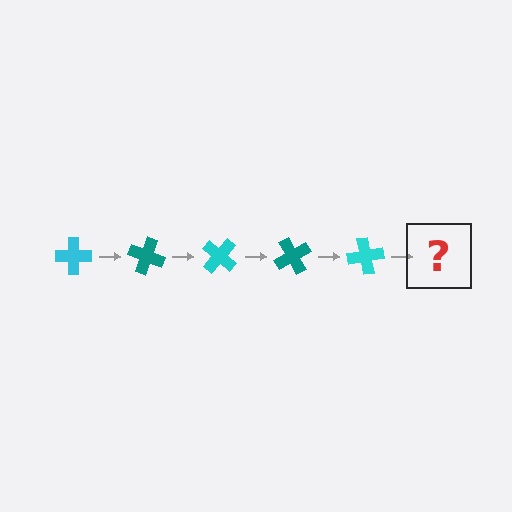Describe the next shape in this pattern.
It should be a teal cross, rotated 100 degrees from the start.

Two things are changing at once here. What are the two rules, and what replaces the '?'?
The two rules are that it rotates 20 degrees each step and the color cycles through cyan and teal. The '?' should be a teal cross, rotated 100 degrees from the start.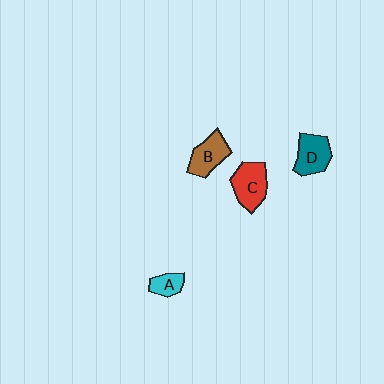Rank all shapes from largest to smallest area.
From largest to smallest: C (red), D (teal), B (brown), A (cyan).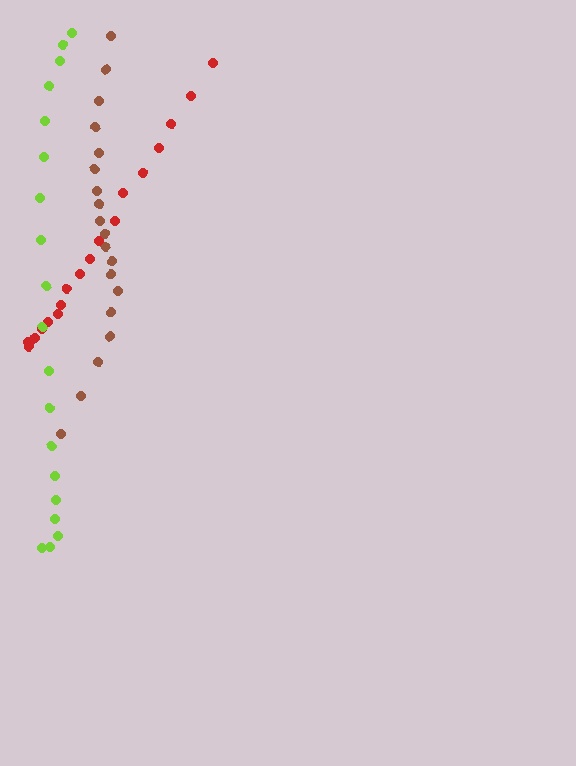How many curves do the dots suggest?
There are 3 distinct paths.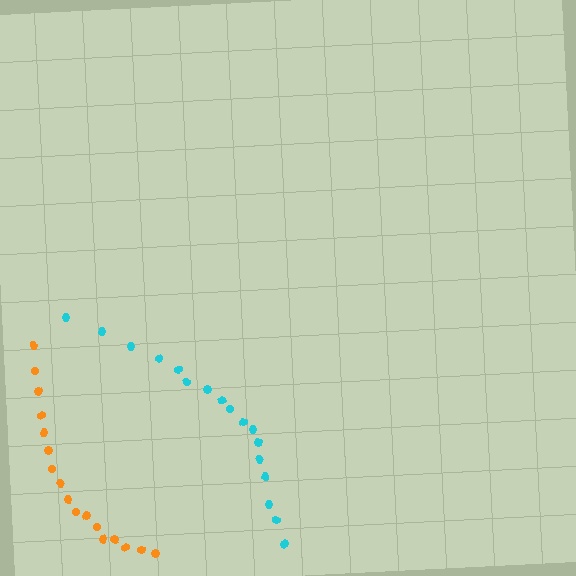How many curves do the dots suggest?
There are 2 distinct paths.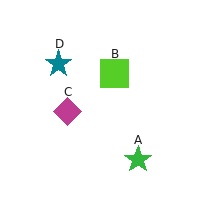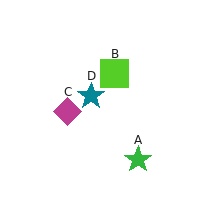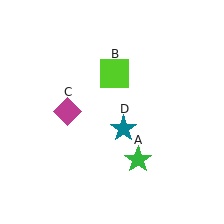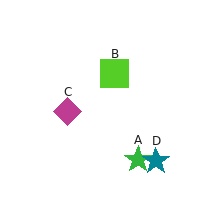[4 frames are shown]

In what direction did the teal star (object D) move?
The teal star (object D) moved down and to the right.